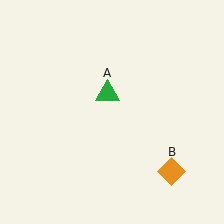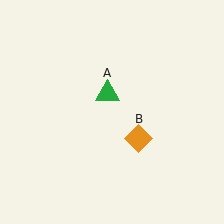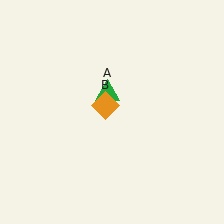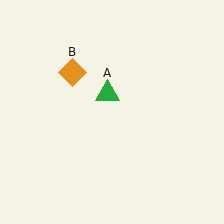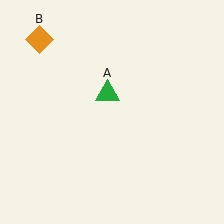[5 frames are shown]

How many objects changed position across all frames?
1 object changed position: orange diamond (object B).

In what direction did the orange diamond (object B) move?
The orange diamond (object B) moved up and to the left.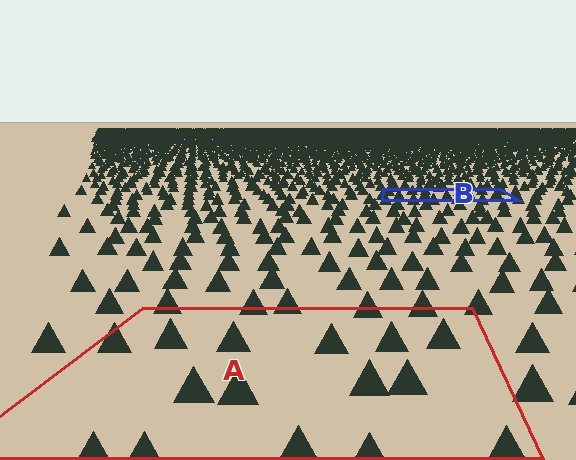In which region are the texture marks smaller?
The texture marks are smaller in region B, because it is farther away.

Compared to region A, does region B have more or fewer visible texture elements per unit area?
Region B has more texture elements per unit area — they are packed more densely because it is farther away.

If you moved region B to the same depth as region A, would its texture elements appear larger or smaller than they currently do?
They would appear larger. At a closer depth, the same texture elements are projected at a bigger on-screen size.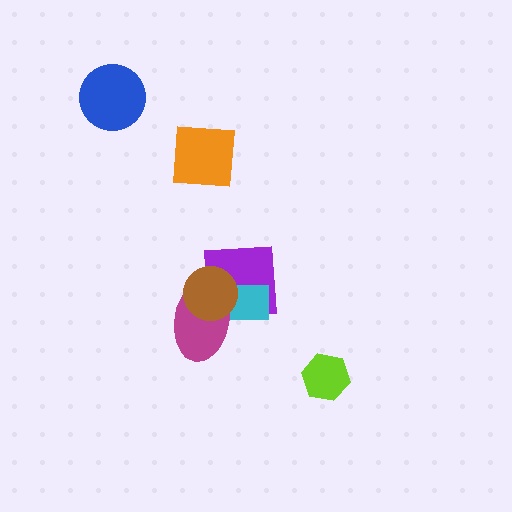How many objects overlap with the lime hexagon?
0 objects overlap with the lime hexagon.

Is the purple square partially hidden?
Yes, it is partially covered by another shape.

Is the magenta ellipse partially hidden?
Yes, it is partially covered by another shape.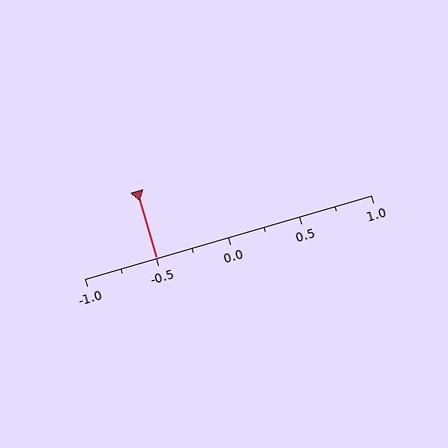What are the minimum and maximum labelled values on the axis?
The axis runs from -1.0 to 1.0.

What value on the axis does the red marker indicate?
The marker indicates approximately -0.5.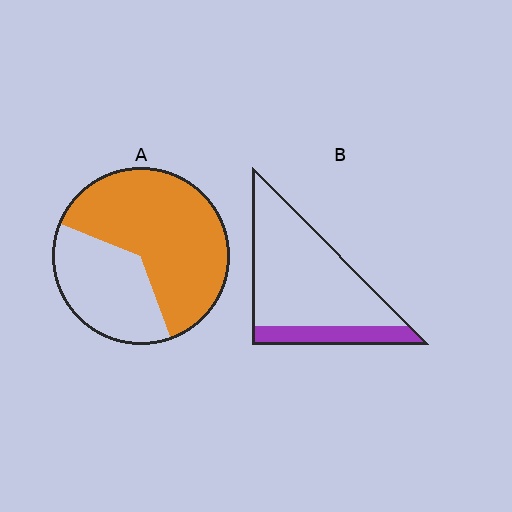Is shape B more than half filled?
No.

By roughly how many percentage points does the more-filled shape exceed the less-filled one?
By roughly 45 percentage points (A over B).